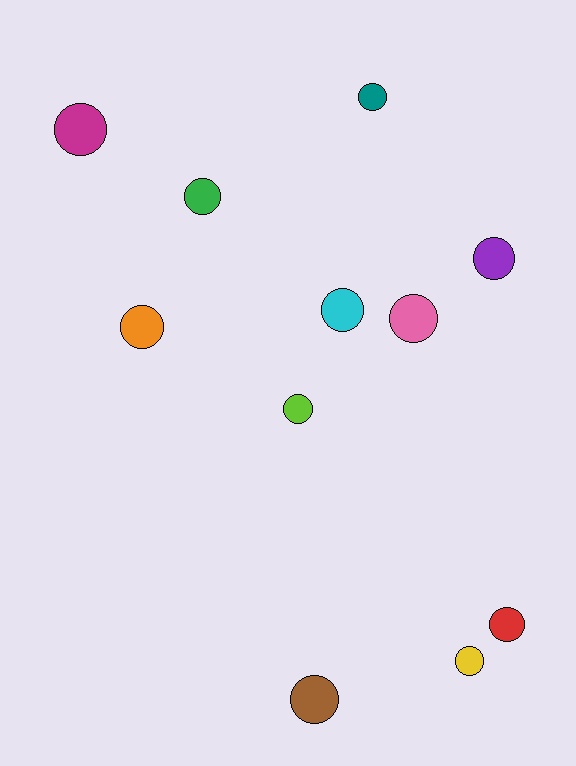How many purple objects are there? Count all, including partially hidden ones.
There is 1 purple object.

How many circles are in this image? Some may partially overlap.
There are 11 circles.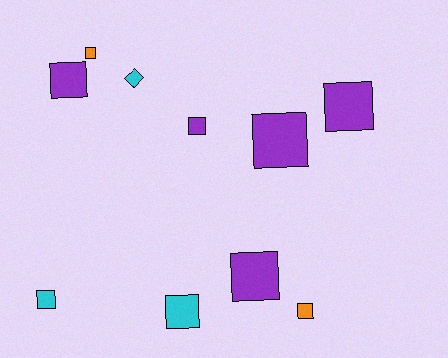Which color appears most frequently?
Purple, with 5 objects.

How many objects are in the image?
There are 10 objects.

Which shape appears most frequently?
Square, with 9 objects.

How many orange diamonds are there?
There are no orange diamonds.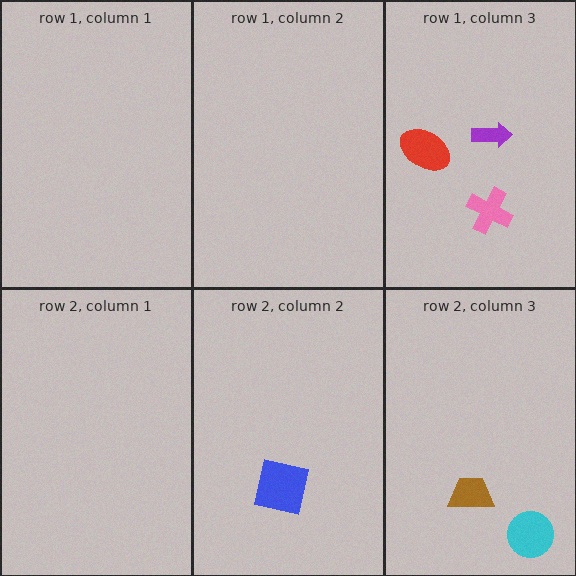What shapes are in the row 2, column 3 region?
The brown trapezoid, the cyan circle.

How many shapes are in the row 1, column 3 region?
3.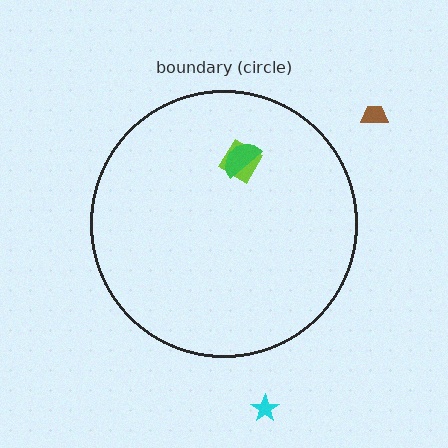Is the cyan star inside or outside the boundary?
Outside.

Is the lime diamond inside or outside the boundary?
Inside.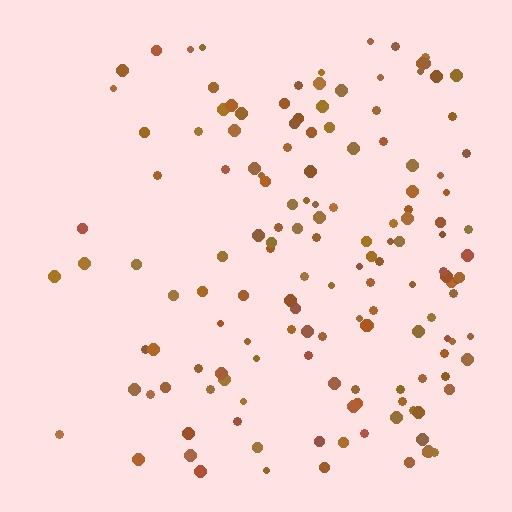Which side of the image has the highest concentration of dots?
The right.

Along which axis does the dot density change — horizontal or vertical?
Horizontal.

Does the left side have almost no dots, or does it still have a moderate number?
Still a moderate number, just noticeably fewer than the right.